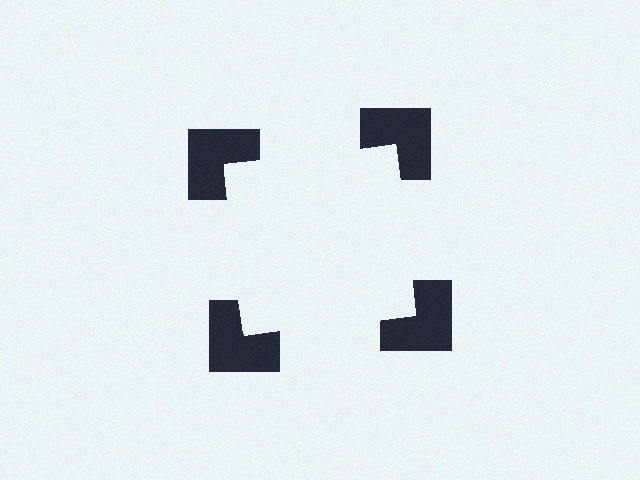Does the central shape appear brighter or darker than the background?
It typically appears slightly brighter than the background, even though no actual brightness change is drawn.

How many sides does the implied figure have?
4 sides.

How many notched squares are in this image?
There are 4 — one at each vertex of the illusory square.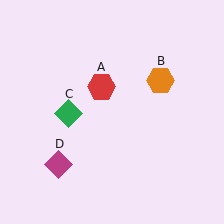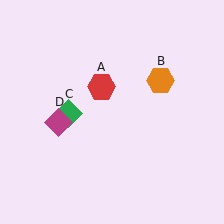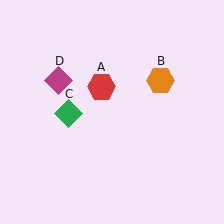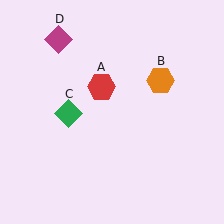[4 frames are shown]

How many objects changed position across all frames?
1 object changed position: magenta diamond (object D).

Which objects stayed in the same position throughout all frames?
Red hexagon (object A) and orange hexagon (object B) and green diamond (object C) remained stationary.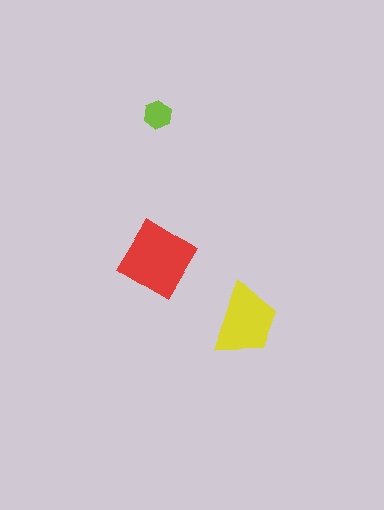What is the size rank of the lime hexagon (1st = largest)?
3rd.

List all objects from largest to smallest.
The red diamond, the yellow trapezoid, the lime hexagon.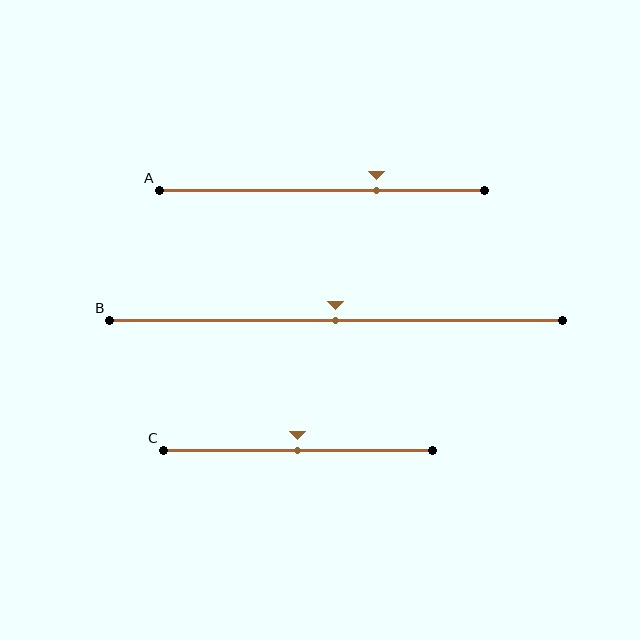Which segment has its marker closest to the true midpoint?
Segment B has its marker closest to the true midpoint.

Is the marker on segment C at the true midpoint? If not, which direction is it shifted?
Yes, the marker on segment C is at the true midpoint.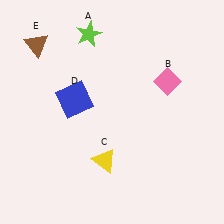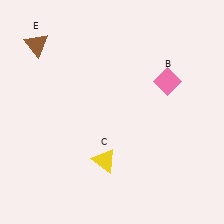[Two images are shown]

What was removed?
The lime star (A), the blue square (D) were removed in Image 2.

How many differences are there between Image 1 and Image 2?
There are 2 differences between the two images.